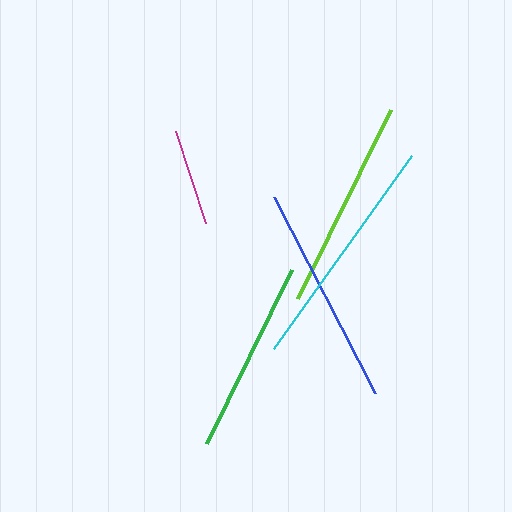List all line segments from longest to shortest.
From longest to shortest: cyan, blue, lime, green, magenta.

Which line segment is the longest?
The cyan line is the longest at approximately 237 pixels.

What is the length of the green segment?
The green segment is approximately 194 pixels long.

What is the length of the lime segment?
The lime segment is approximately 210 pixels long.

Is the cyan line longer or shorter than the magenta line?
The cyan line is longer than the magenta line.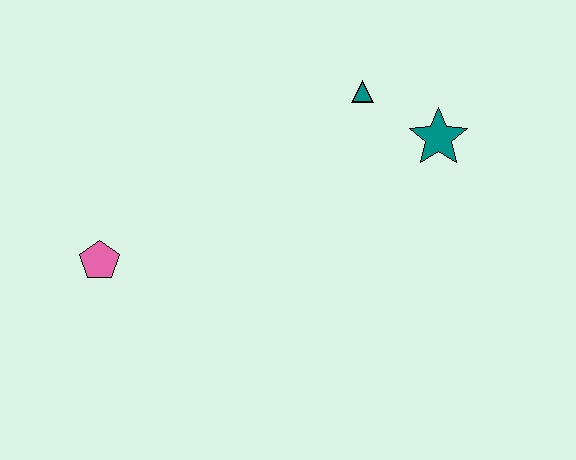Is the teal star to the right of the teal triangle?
Yes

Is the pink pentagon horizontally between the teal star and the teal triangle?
No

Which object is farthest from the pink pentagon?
The teal star is farthest from the pink pentagon.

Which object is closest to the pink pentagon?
The teal triangle is closest to the pink pentagon.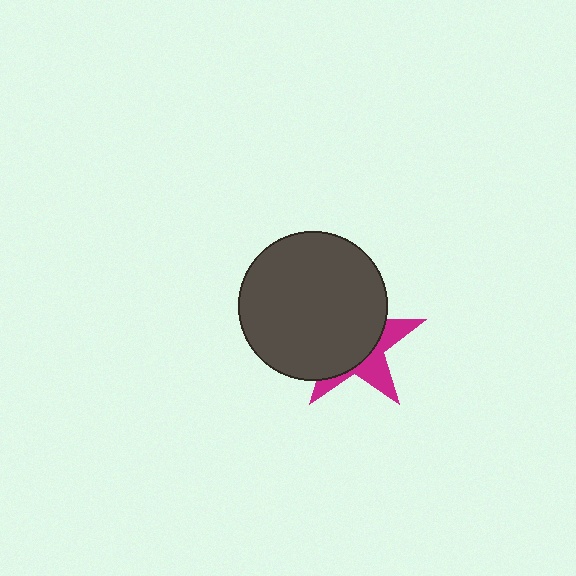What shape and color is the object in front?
The object in front is a dark gray circle.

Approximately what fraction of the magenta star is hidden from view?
Roughly 65% of the magenta star is hidden behind the dark gray circle.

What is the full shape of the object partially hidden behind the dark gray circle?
The partially hidden object is a magenta star.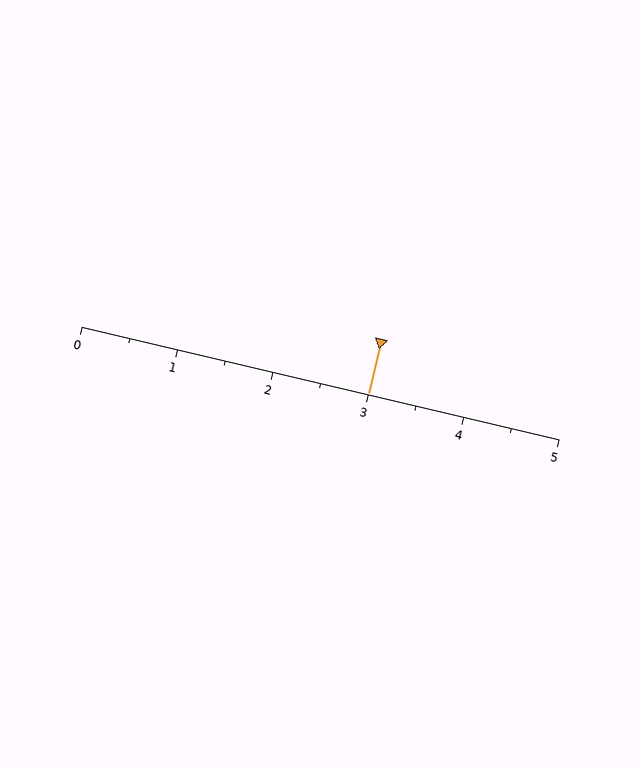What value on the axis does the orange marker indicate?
The marker indicates approximately 3.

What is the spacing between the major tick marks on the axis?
The major ticks are spaced 1 apart.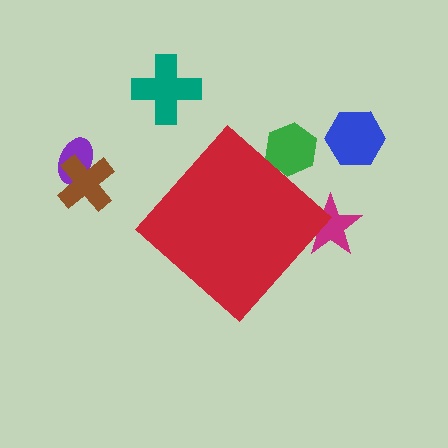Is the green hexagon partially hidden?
Yes, the green hexagon is partially hidden behind the red diamond.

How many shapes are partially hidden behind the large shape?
2 shapes are partially hidden.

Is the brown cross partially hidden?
No, the brown cross is fully visible.